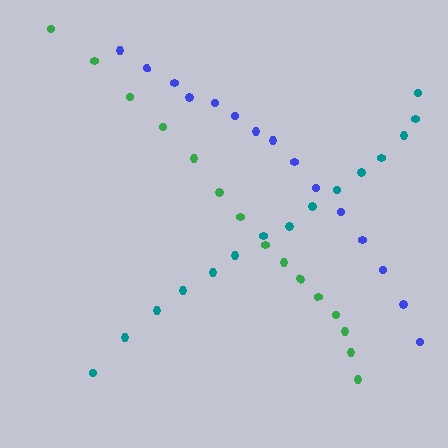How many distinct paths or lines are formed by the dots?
There are 3 distinct paths.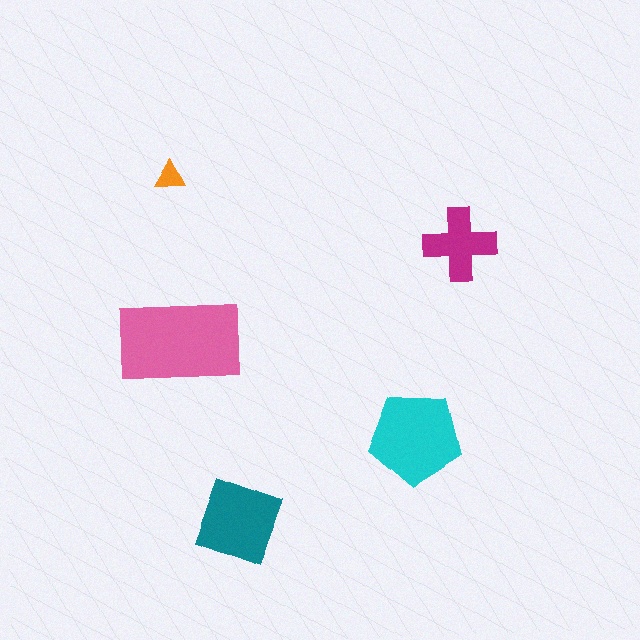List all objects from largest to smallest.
The pink rectangle, the cyan pentagon, the teal diamond, the magenta cross, the orange triangle.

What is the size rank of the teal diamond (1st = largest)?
3rd.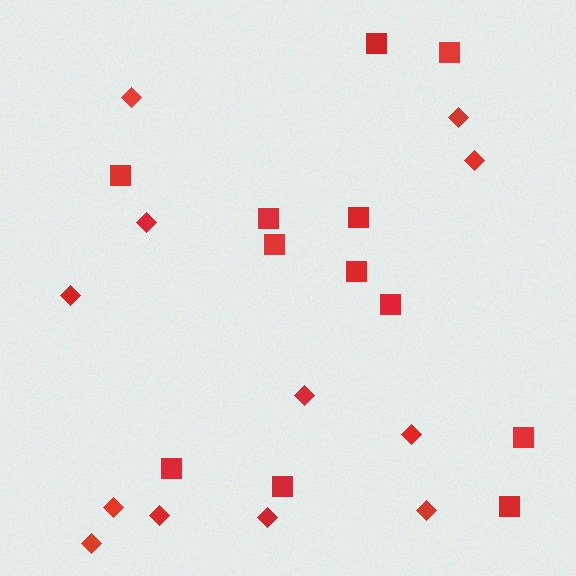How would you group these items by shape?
There are 2 groups: one group of squares (12) and one group of diamonds (12).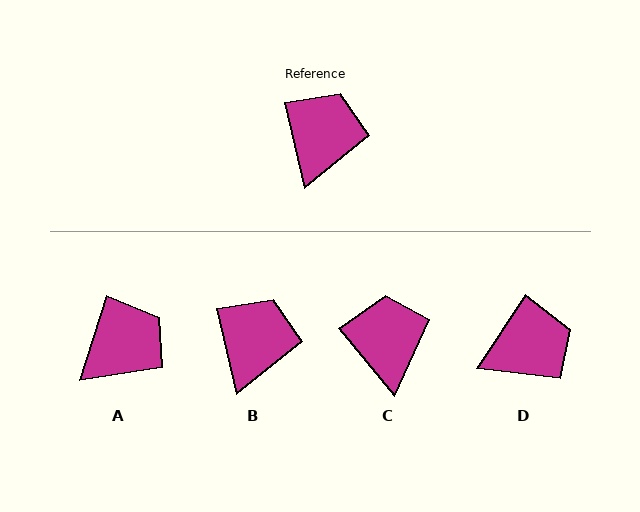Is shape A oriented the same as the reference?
No, it is off by about 31 degrees.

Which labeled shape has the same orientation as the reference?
B.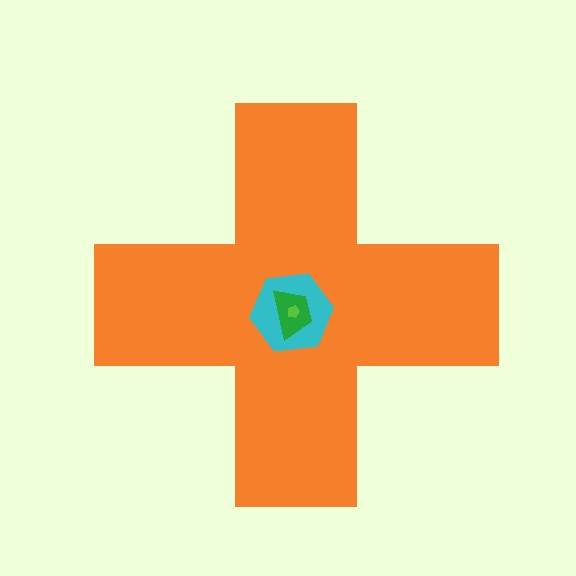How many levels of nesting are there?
4.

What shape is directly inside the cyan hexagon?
The green trapezoid.